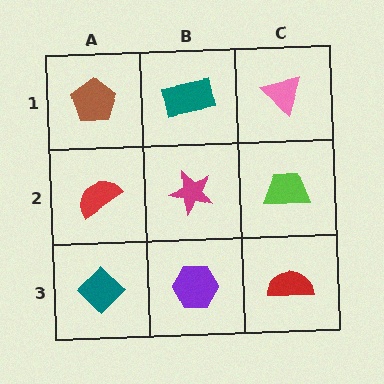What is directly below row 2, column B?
A purple hexagon.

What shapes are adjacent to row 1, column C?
A lime trapezoid (row 2, column C), a teal rectangle (row 1, column B).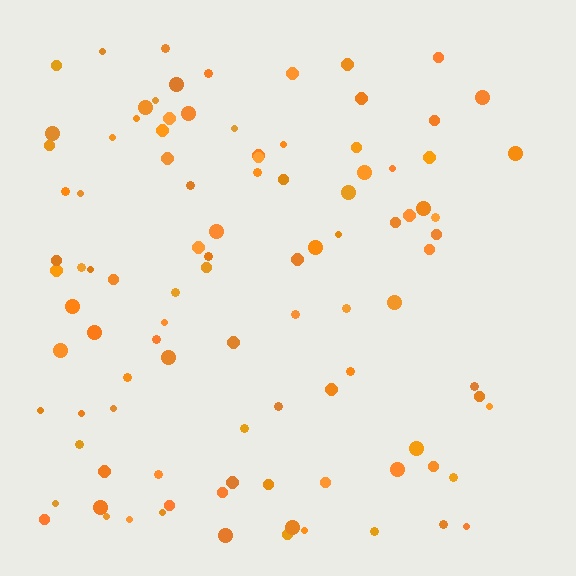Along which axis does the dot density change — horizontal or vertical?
Horizontal.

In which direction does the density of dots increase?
From right to left, with the left side densest.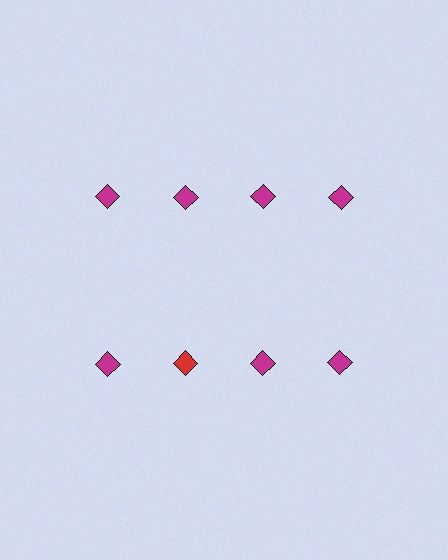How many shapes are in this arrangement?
There are 8 shapes arranged in a grid pattern.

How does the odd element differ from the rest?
It has a different color: red instead of magenta.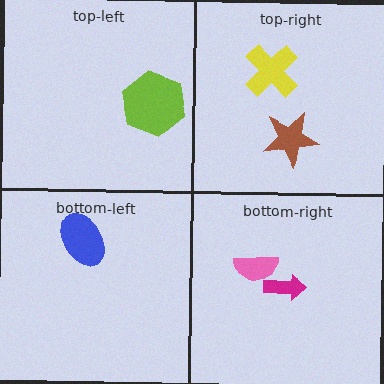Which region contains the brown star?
The top-right region.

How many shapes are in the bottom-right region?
2.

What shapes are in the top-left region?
The lime hexagon.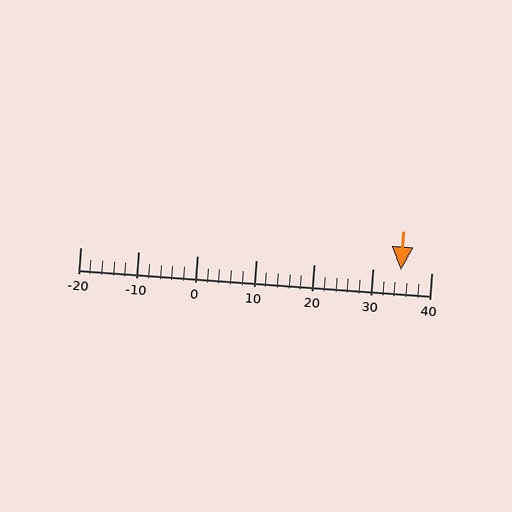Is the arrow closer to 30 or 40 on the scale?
The arrow is closer to 30.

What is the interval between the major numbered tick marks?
The major tick marks are spaced 10 units apart.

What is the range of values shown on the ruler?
The ruler shows values from -20 to 40.